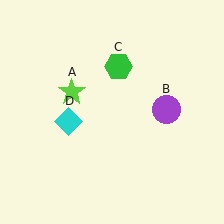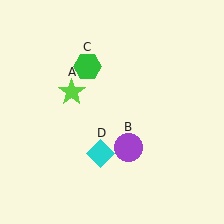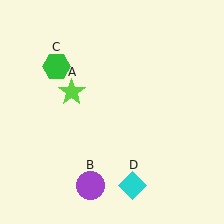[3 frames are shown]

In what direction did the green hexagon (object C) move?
The green hexagon (object C) moved left.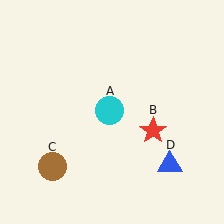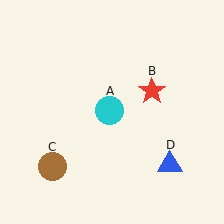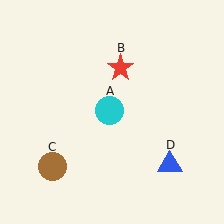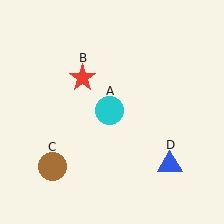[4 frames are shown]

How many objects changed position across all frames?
1 object changed position: red star (object B).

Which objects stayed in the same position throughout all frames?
Cyan circle (object A) and brown circle (object C) and blue triangle (object D) remained stationary.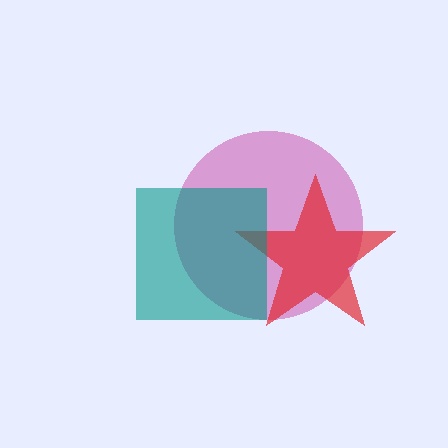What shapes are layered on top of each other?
The layered shapes are: a magenta circle, a red star, a teal square.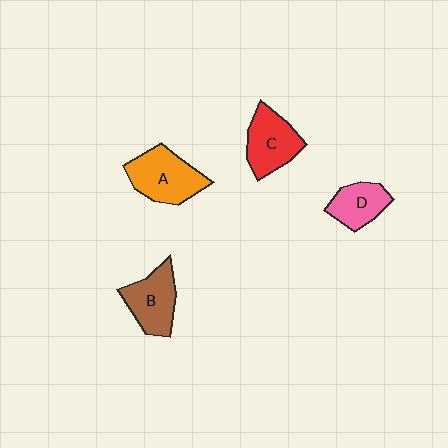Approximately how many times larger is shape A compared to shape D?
Approximately 1.5 times.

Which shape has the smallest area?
Shape D (pink).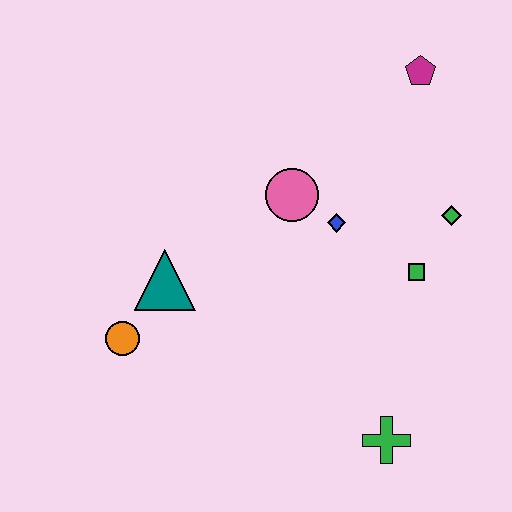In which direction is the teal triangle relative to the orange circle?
The teal triangle is above the orange circle.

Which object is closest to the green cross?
The green square is closest to the green cross.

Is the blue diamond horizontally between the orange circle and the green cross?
Yes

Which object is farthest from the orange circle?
The magenta pentagon is farthest from the orange circle.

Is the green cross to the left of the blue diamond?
No